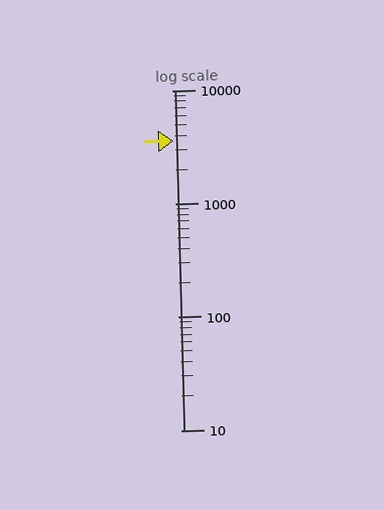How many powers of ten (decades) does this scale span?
The scale spans 3 decades, from 10 to 10000.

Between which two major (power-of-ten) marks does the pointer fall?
The pointer is between 1000 and 10000.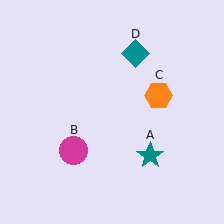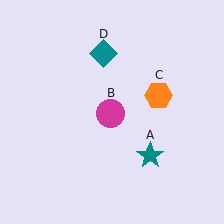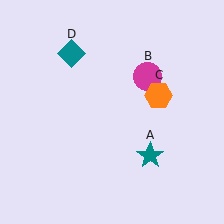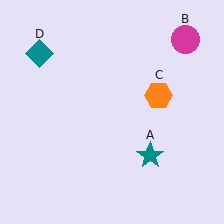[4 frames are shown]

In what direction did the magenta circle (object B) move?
The magenta circle (object B) moved up and to the right.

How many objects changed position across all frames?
2 objects changed position: magenta circle (object B), teal diamond (object D).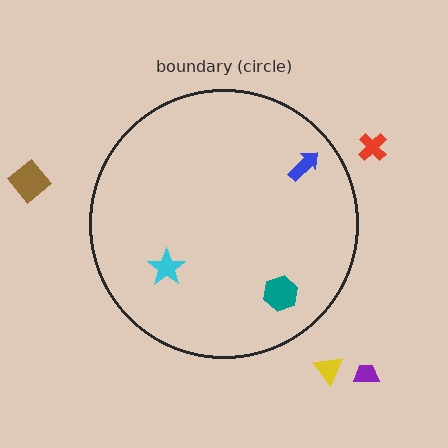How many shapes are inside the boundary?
3 inside, 4 outside.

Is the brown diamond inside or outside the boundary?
Outside.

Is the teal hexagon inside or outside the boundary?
Inside.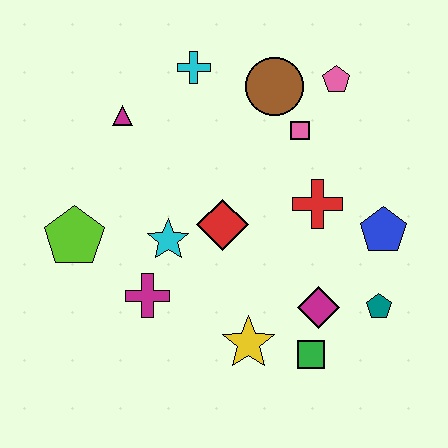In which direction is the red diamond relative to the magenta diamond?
The red diamond is to the left of the magenta diamond.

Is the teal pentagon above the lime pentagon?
No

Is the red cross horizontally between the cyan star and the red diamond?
No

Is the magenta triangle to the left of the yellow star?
Yes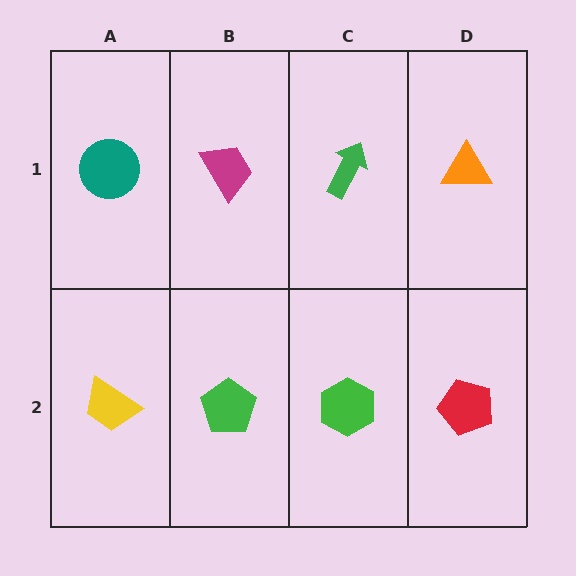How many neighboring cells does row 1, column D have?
2.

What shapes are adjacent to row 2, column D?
An orange triangle (row 1, column D), a green hexagon (row 2, column C).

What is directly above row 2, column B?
A magenta trapezoid.